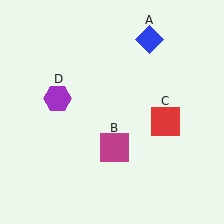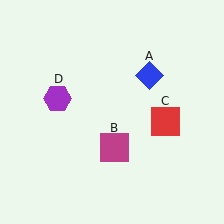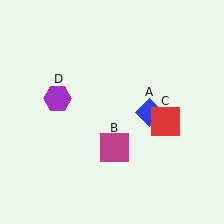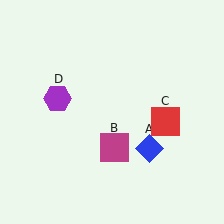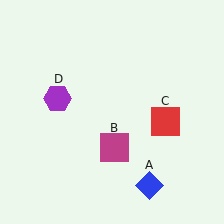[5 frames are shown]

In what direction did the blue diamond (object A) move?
The blue diamond (object A) moved down.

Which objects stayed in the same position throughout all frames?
Magenta square (object B) and red square (object C) and purple hexagon (object D) remained stationary.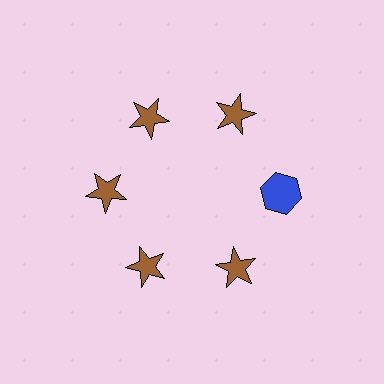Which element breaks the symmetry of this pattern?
The blue hexagon at roughly the 3 o'clock position breaks the symmetry. All other shapes are brown stars.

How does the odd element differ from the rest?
It differs in both color (blue instead of brown) and shape (hexagon instead of star).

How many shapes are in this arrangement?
There are 6 shapes arranged in a ring pattern.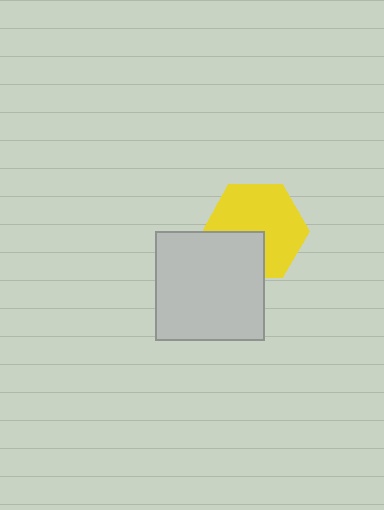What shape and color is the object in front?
The object in front is a light gray square.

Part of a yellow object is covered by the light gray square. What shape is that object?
It is a hexagon.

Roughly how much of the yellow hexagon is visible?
Most of it is visible (roughly 70%).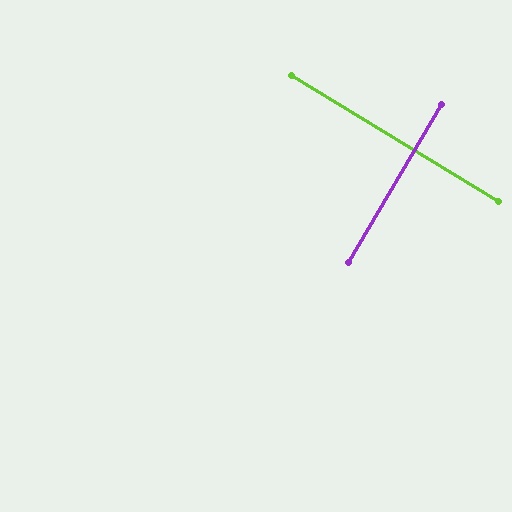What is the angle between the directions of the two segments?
Approximately 89 degrees.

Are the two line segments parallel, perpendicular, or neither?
Perpendicular — they meet at approximately 89°.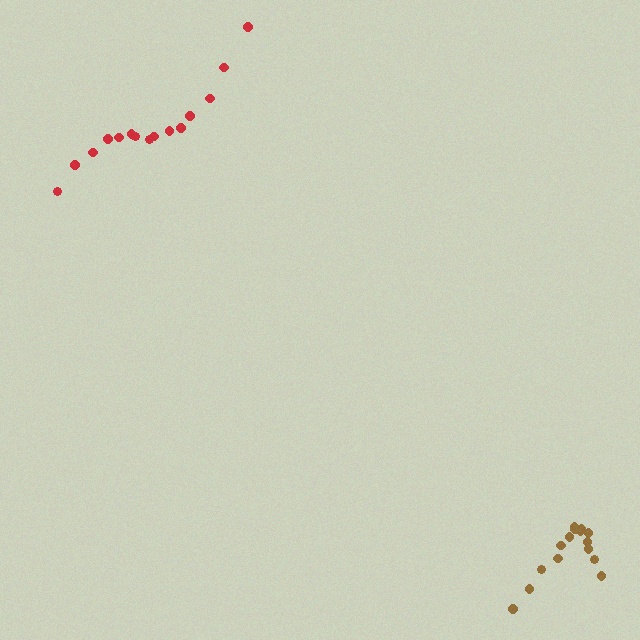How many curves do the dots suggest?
There are 2 distinct paths.